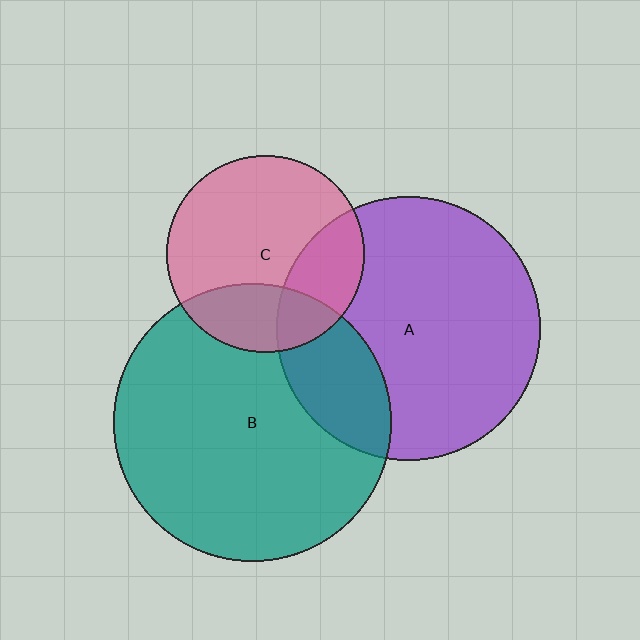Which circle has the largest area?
Circle B (teal).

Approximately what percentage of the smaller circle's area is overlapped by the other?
Approximately 20%.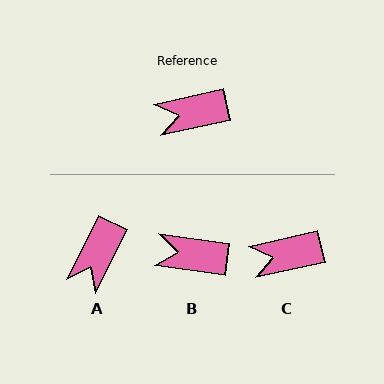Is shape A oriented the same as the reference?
No, it is off by about 51 degrees.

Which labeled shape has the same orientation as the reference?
C.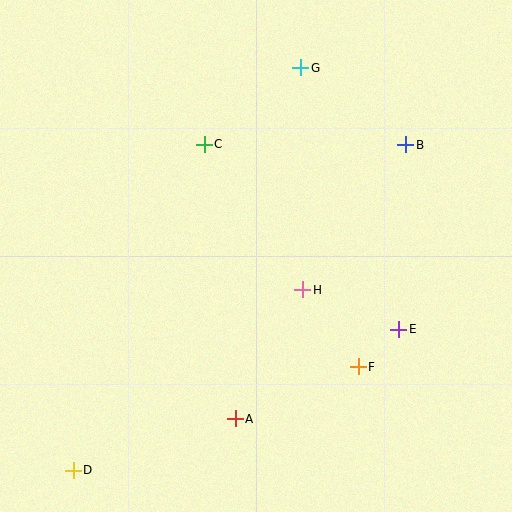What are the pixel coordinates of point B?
Point B is at (406, 145).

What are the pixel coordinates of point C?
Point C is at (204, 144).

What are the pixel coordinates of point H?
Point H is at (303, 290).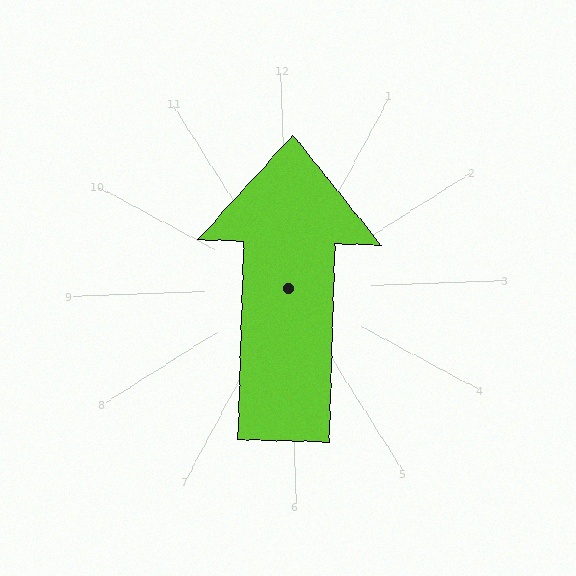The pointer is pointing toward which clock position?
Roughly 12 o'clock.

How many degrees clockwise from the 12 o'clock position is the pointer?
Approximately 4 degrees.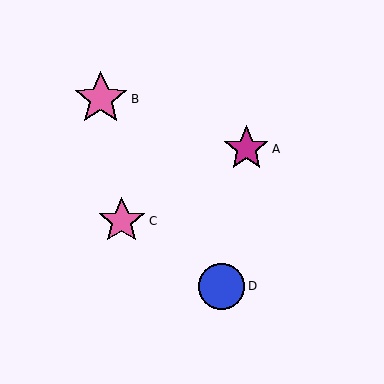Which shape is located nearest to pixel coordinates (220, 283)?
The blue circle (labeled D) at (222, 286) is nearest to that location.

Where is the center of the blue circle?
The center of the blue circle is at (222, 286).